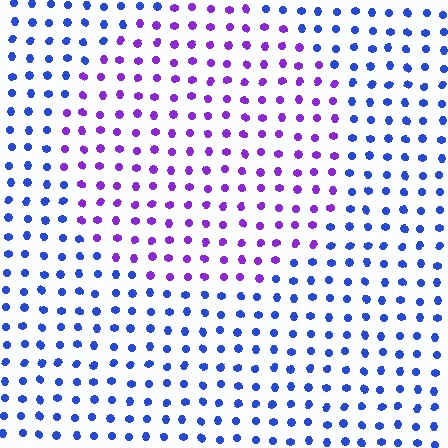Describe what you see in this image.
The image is filled with small blue elements in a uniform arrangement. A circle-shaped region is visible where the elements are tinted to a slightly different hue, forming a subtle color boundary.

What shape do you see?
I see a circle.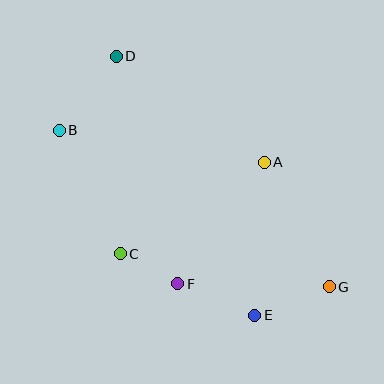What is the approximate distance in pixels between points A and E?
The distance between A and E is approximately 154 pixels.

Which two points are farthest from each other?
Points D and G are farthest from each other.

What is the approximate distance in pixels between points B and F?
The distance between B and F is approximately 194 pixels.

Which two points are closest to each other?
Points C and F are closest to each other.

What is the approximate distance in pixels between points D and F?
The distance between D and F is approximately 235 pixels.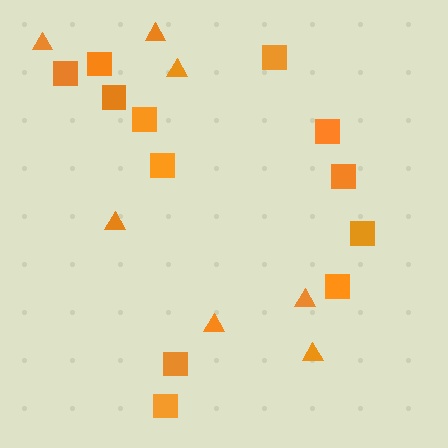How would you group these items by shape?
There are 2 groups: one group of triangles (7) and one group of squares (12).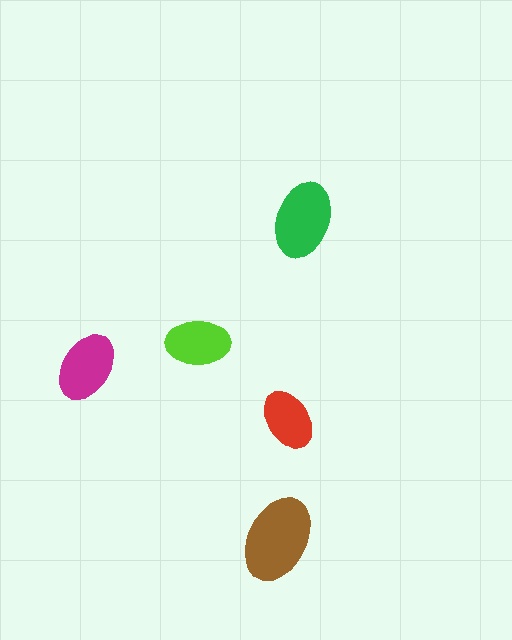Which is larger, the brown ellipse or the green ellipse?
The brown one.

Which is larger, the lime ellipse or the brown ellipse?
The brown one.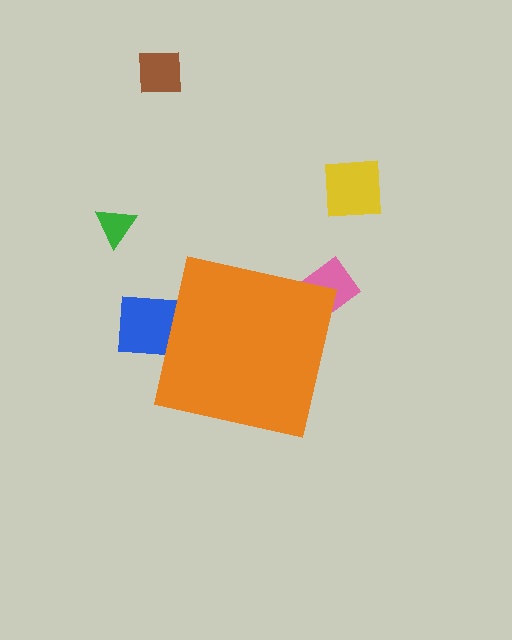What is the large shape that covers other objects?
An orange square.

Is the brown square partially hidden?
No, the brown square is fully visible.